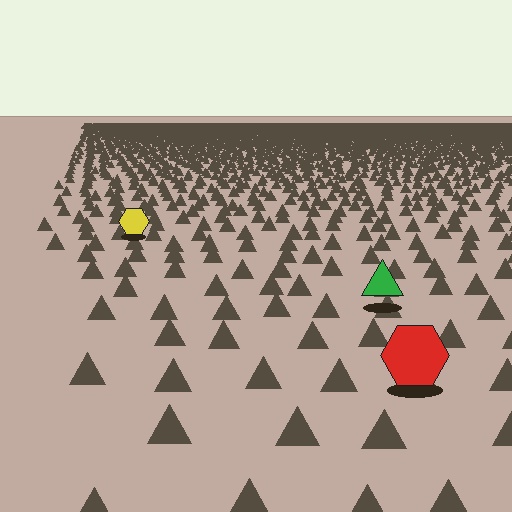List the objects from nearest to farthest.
From nearest to farthest: the red hexagon, the green triangle, the yellow hexagon.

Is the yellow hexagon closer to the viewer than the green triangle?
No. The green triangle is closer — you can tell from the texture gradient: the ground texture is coarser near it.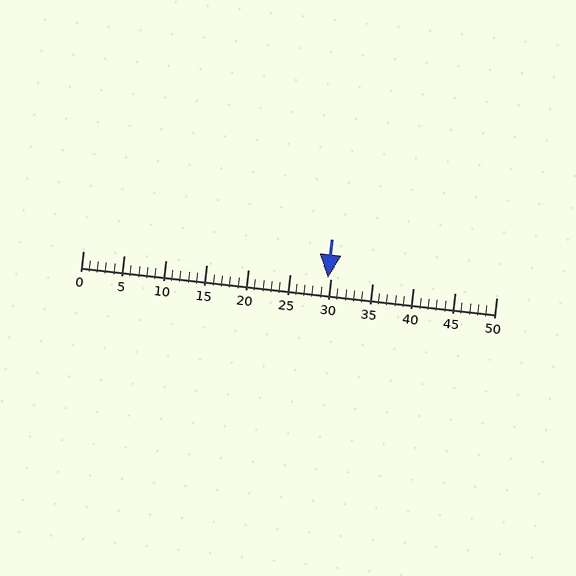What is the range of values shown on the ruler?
The ruler shows values from 0 to 50.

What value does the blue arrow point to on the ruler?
The blue arrow points to approximately 30.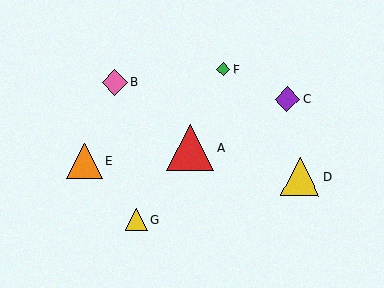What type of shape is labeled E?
Shape E is an orange triangle.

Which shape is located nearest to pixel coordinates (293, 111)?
The purple diamond (labeled C) at (287, 99) is nearest to that location.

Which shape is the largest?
The red triangle (labeled A) is the largest.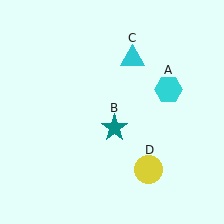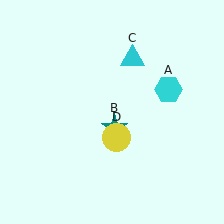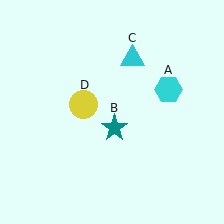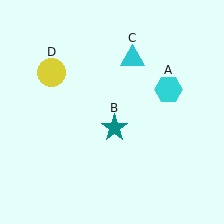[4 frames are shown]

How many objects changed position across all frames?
1 object changed position: yellow circle (object D).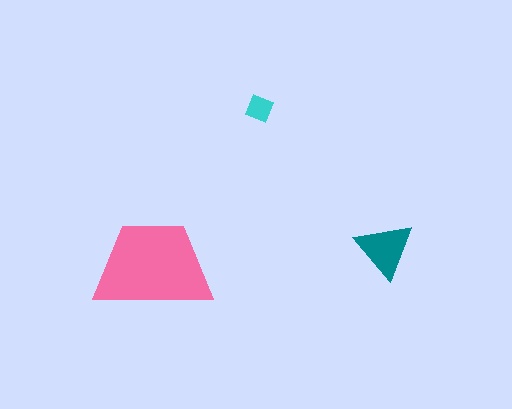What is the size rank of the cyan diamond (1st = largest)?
3rd.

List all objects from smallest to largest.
The cyan diamond, the teal triangle, the pink trapezoid.